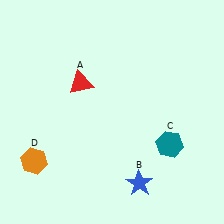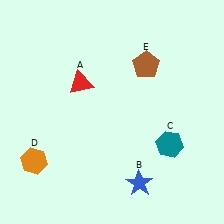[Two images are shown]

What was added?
A brown pentagon (E) was added in Image 2.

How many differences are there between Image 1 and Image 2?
There is 1 difference between the two images.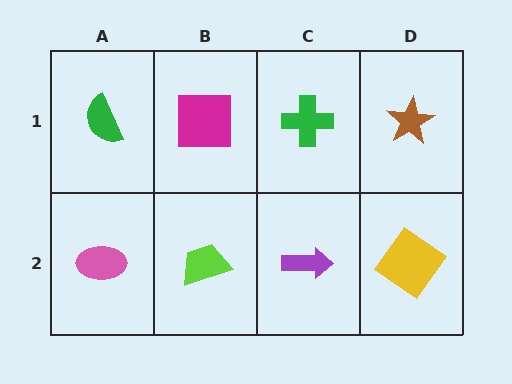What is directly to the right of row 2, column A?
A lime trapezoid.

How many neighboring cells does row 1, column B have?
3.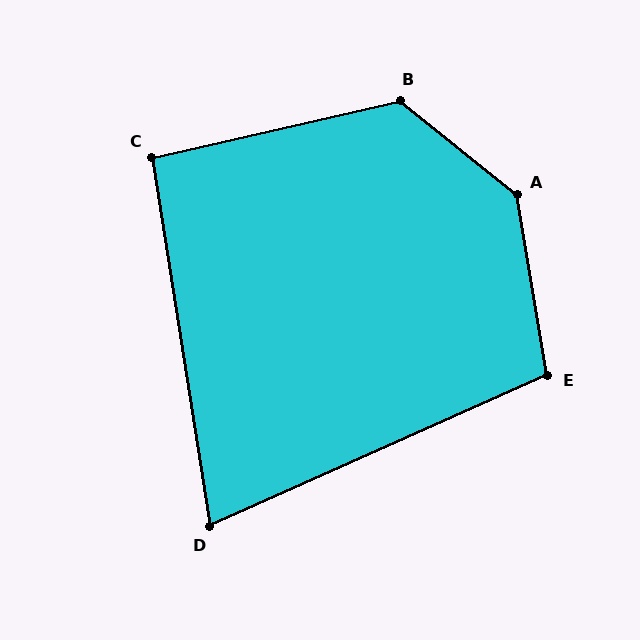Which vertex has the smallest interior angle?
D, at approximately 75 degrees.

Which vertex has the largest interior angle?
A, at approximately 138 degrees.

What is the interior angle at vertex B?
Approximately 128 degrees (obtuse).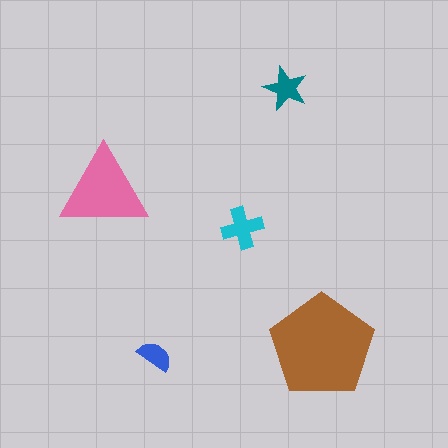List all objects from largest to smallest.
The brown pentagon, the pink triangle, the cyan cross, the teal star, the blue semicircle.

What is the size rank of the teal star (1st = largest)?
4th.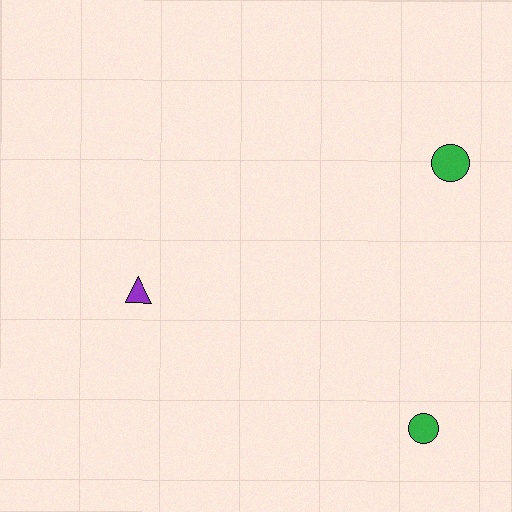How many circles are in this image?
There are 2 circles.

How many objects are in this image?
There are 3 objects.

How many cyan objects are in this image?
There are no cyan objects.